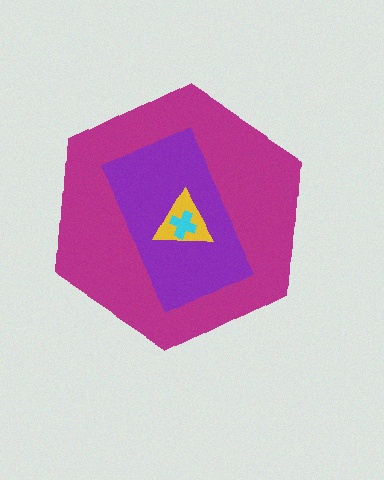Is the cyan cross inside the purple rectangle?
Yes.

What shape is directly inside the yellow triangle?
The cyan cross.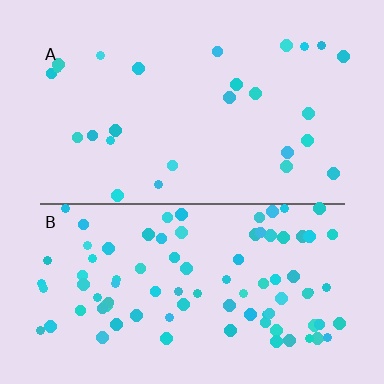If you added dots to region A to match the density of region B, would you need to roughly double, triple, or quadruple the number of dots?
Approximately triple.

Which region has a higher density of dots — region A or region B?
B (the bottom).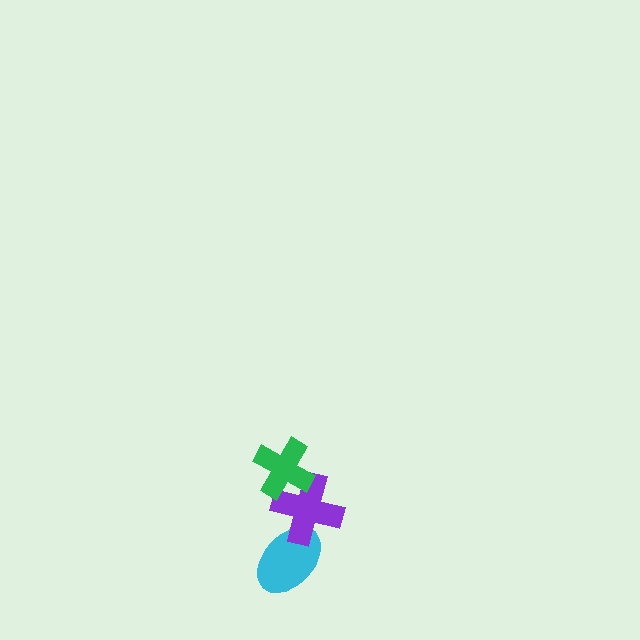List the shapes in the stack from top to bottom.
From top to bottom: the green cross, the purple cross, the cyan ellipse.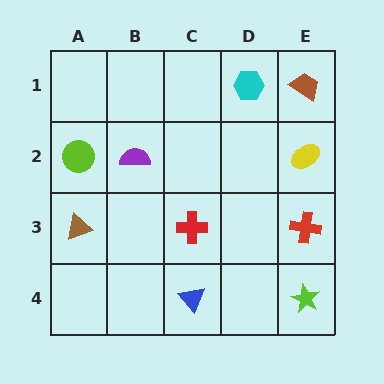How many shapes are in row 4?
2 shapes.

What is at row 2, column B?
A purple semicircle.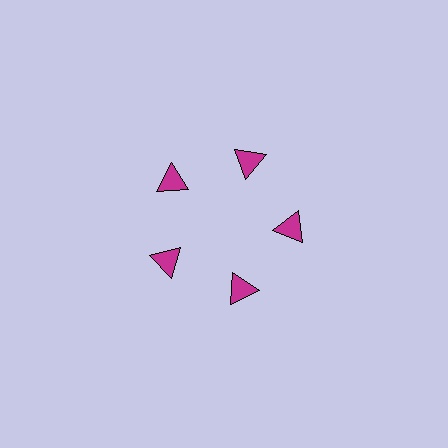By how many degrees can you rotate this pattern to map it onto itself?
The pattern maps onto itself every 72 degrees of rotation.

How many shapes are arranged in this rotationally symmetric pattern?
There are 5 shapes, arranged in 5 groups of 1.